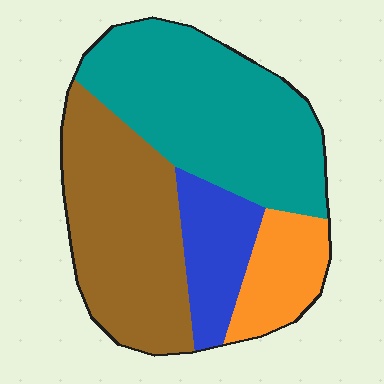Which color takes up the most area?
Teal, at roughly 40%.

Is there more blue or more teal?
Teal.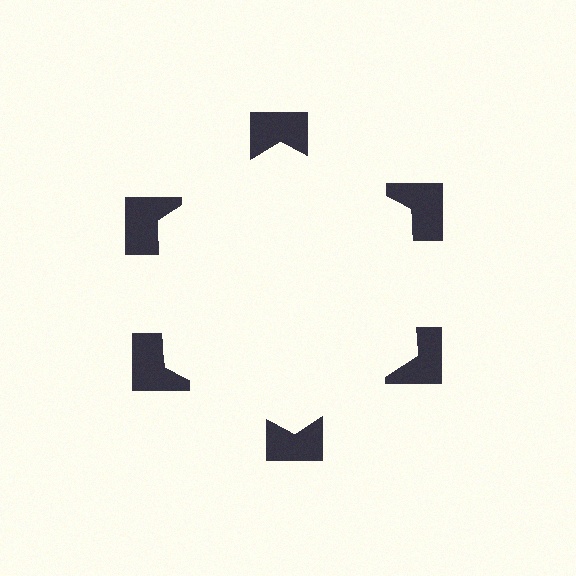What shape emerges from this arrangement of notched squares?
An illusory hexagon — its edges are inferred from the aligned wedge cuts in the notched squares, not physically drawn.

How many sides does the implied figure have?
6 sides.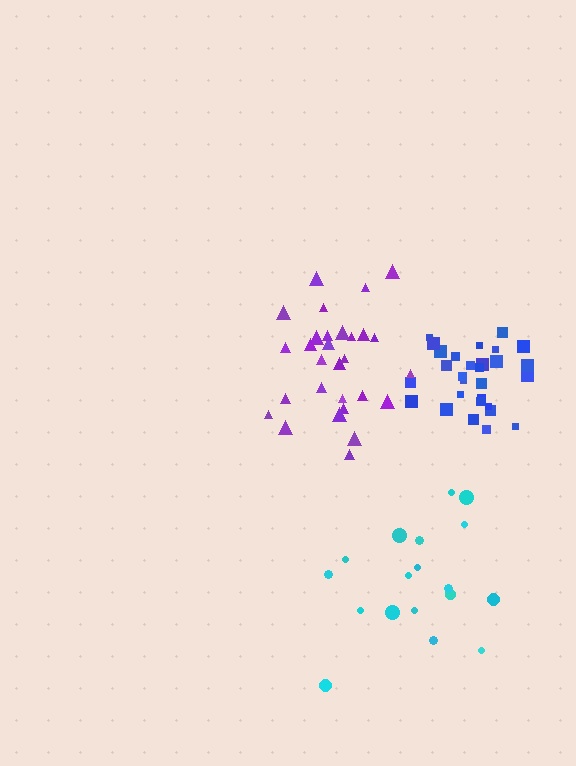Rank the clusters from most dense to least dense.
blue, purple, cyan.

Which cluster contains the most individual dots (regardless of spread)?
Blue (29).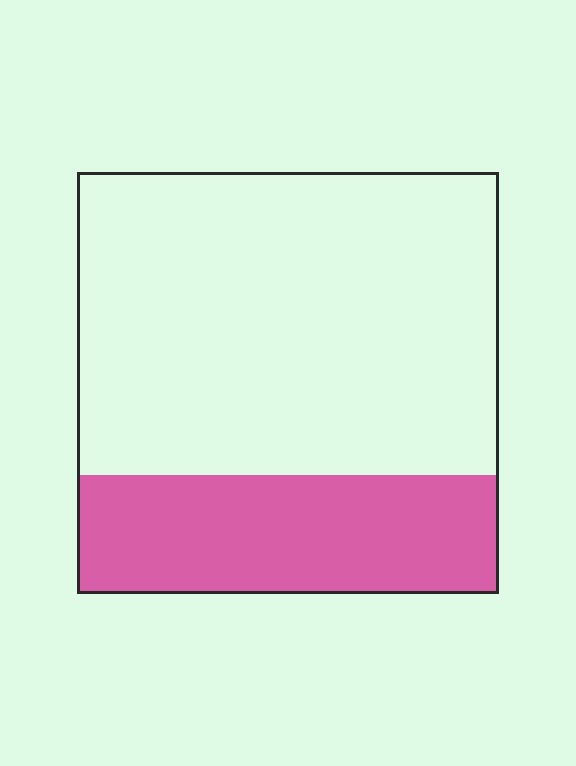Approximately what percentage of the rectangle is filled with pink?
Approximately 30%.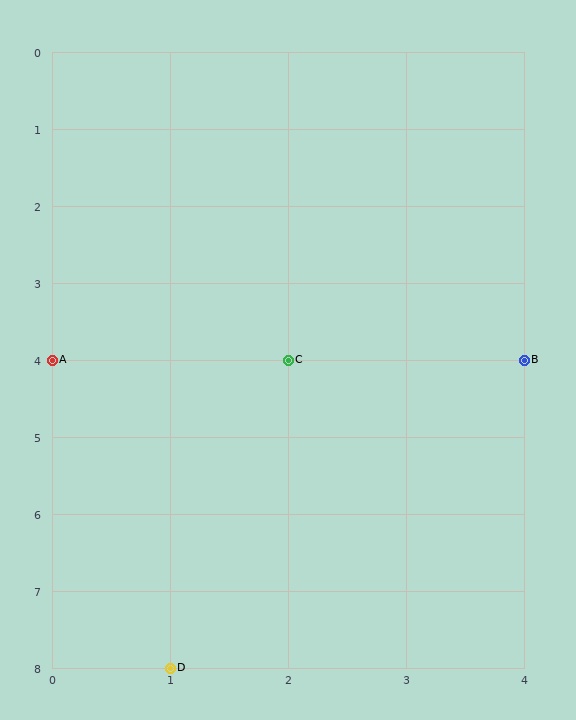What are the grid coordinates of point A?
Point A is at grid coordinates (0, 4).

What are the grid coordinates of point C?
Point C is at grid coordinates (2, 4).